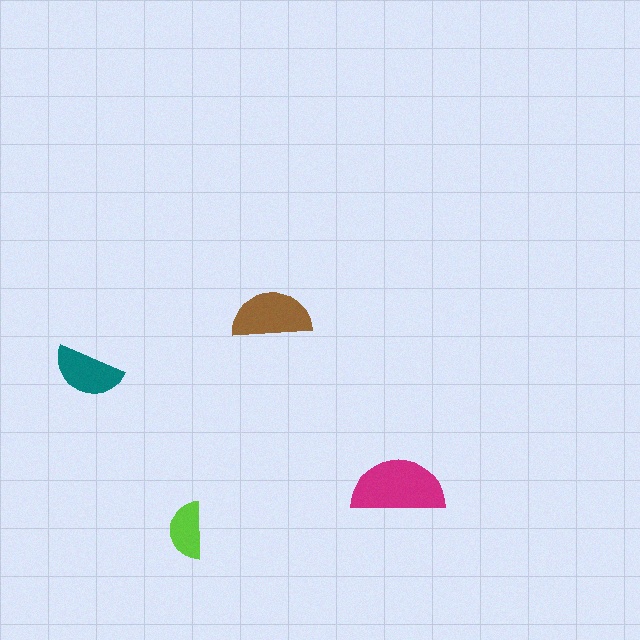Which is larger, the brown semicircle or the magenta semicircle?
The magenta one.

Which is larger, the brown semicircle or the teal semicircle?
The brown one.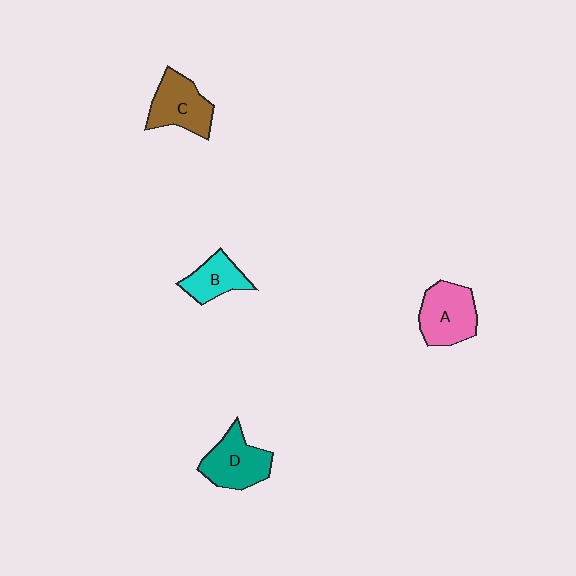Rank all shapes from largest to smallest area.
From largest to smallest: A (pink), D (teal), C (brown), B (cyan).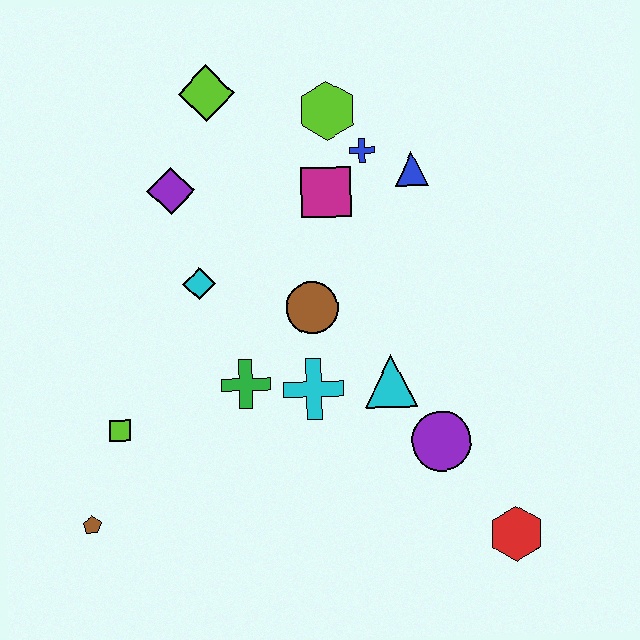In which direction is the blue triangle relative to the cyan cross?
The blue triangle is above the cyan cross.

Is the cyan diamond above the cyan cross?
Yes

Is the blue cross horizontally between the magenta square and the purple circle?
Yes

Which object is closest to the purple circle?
The cyan triangle is closest to the purple circle.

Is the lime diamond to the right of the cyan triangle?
No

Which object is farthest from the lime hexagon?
The brown pentagon is farthest from the lime hexagon.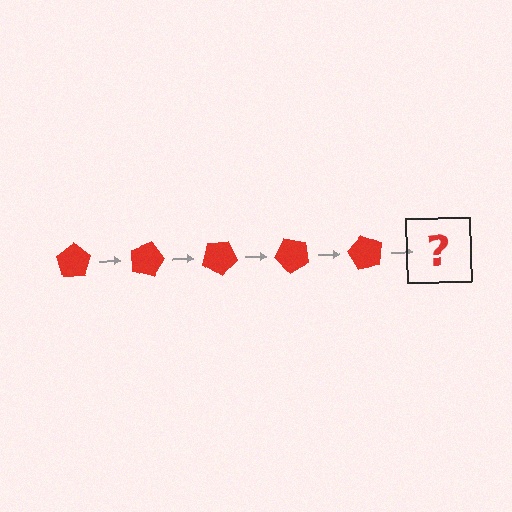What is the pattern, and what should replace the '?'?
The pattern is that the pentagon rotates 15 degrees each step. The '?' should be a red pentagon rotated 75 degrees.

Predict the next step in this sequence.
The next step is a red pentagon rotated 75 degrees.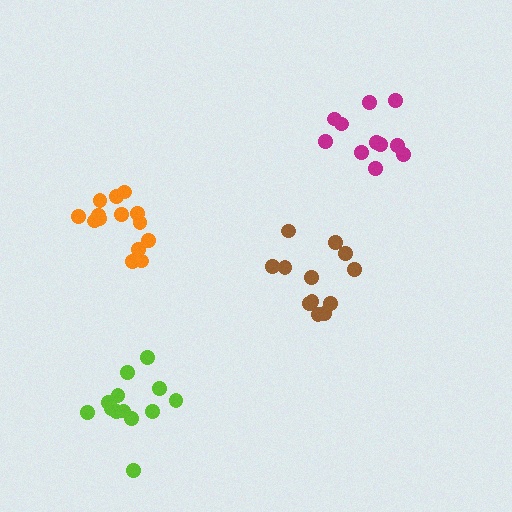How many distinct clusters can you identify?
There are 4 distinct clusters.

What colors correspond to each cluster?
The clusters are colored: brown, magenta, orange, lime.